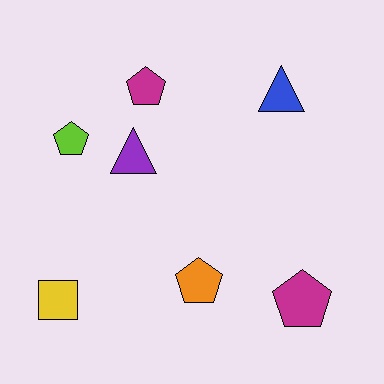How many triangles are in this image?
There are 2 triangles.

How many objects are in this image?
There are 7 objects.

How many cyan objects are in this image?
There are no cyan objects.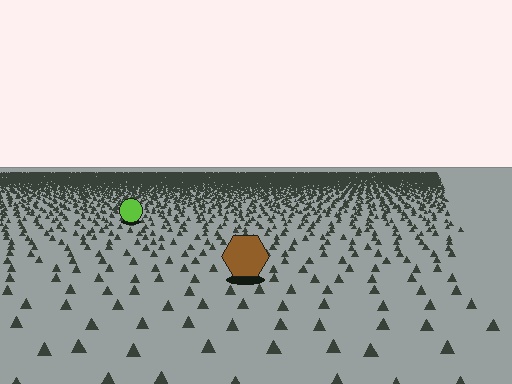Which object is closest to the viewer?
The brown hexagon is closest. The texture marks near it are larger and more spread out.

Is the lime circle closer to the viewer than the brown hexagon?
No. The brown hexagon is closer — you can tell from the texture gradient: the ground texture is coarser near it.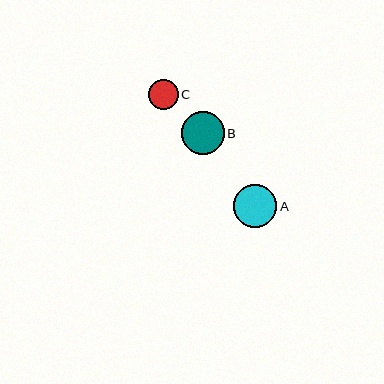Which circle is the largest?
Circle B is the largest with a size of approximately 43 pixels.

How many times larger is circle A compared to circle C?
Circle A is approximately 1.4 times the size of circle C.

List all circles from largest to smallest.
From largest to smallest: B, A, C.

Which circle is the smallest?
Circle C is the smallest with a size of approximately 30 pixels.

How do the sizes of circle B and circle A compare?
Circle B and circle A are approximately the same size.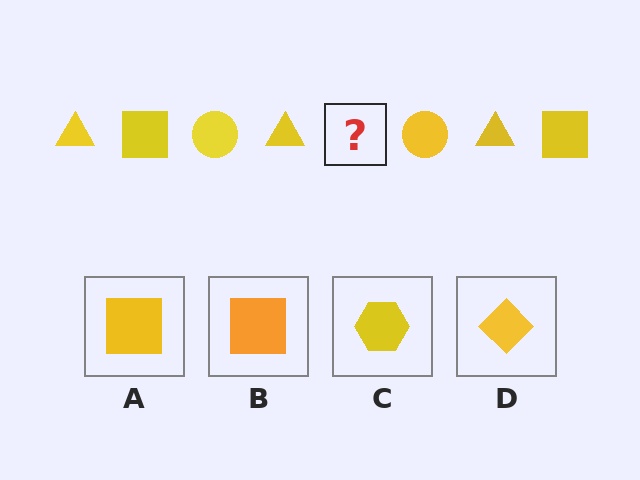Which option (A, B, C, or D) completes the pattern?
A.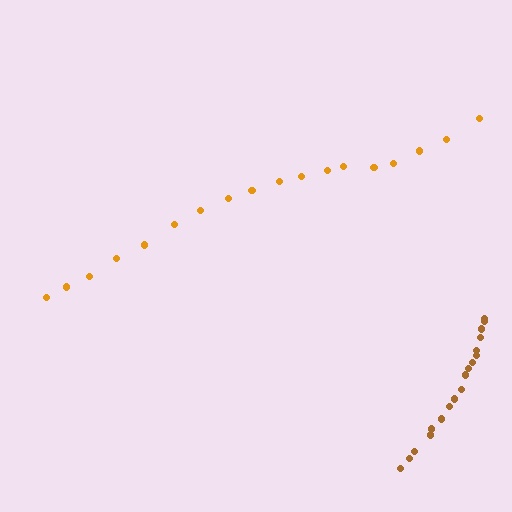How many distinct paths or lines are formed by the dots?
There are 2 distinct paths.